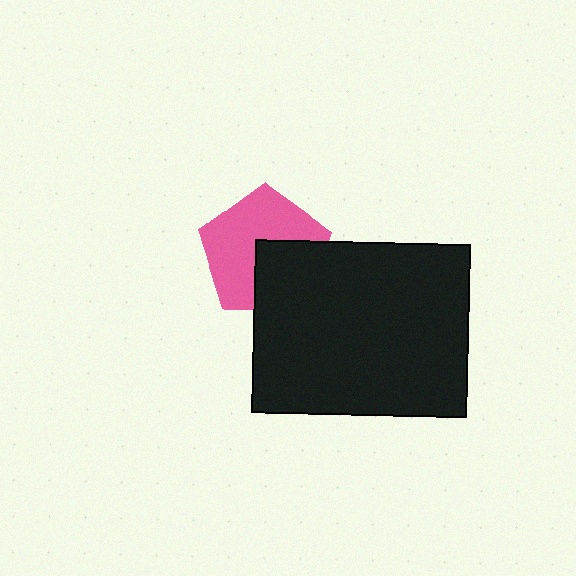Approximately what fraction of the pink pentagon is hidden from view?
Roughly 38% of the pink pentagon is hidden behind the black rectangle.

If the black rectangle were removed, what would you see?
You would see the complete pink pentagon.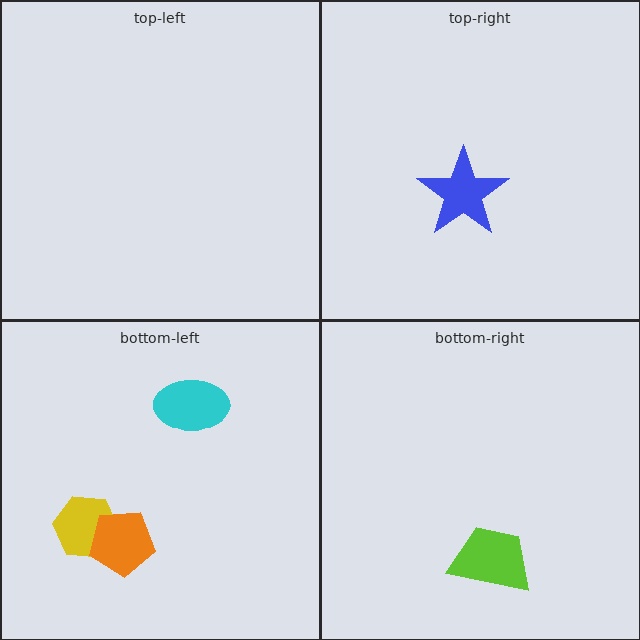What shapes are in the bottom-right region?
The lime trapezoid.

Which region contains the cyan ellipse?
The bottom-left region.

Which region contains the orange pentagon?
The bottom-left region.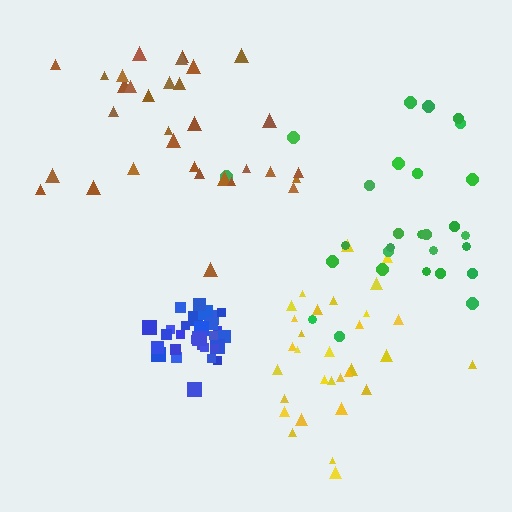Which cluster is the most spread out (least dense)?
Green.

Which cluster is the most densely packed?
Blue.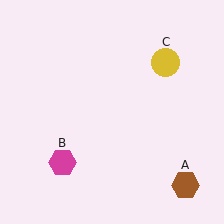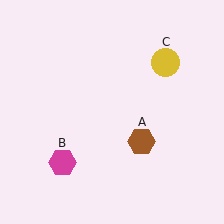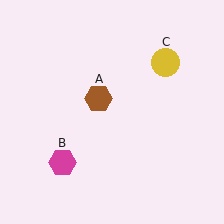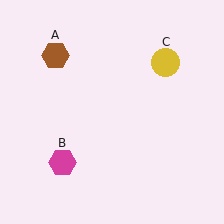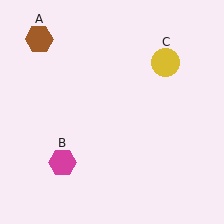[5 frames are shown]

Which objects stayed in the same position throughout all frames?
Magenta hexagon (object B) and yellow circle (object C) remained stationary.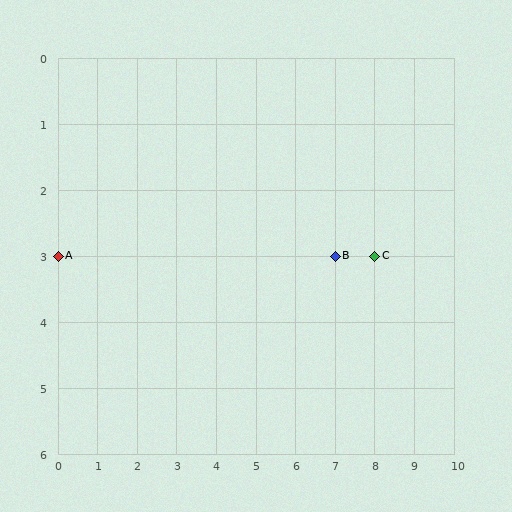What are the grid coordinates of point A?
Point A is at grid coordinates (0, 3).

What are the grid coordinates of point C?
Point C is at grid coordinates (8, 3).